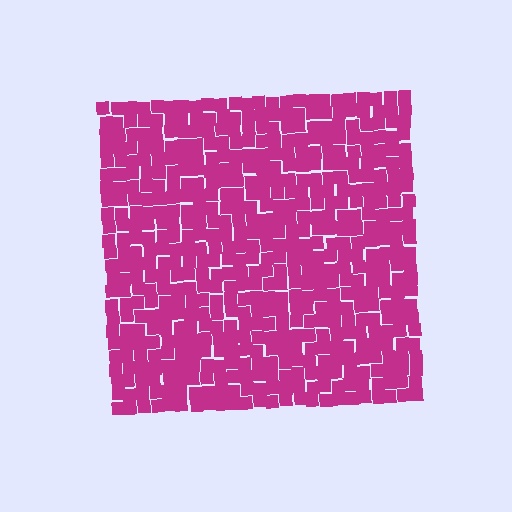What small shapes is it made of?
It is made of small squares.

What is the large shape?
The large shape is a square.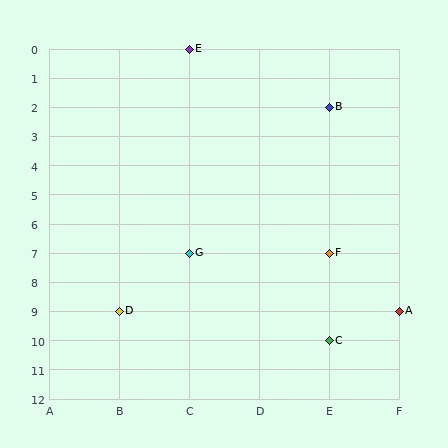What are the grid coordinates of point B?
Point B is at grid coordinates (E, 2).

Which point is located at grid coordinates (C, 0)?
Point E is at (C, 0).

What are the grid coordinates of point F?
Point F is at grid coordinates (E, 7).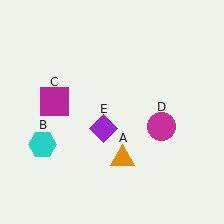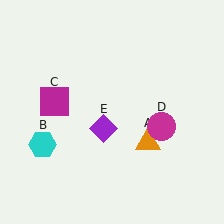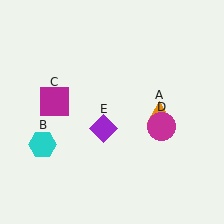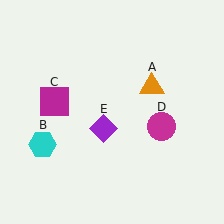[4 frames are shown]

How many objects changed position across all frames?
1 object changed position: orange triangle (object A).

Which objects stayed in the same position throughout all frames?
Cyan hexagon (object B) and magenta square (object C) and magenta circle (object D) and purple diamond (object E) remained stationary.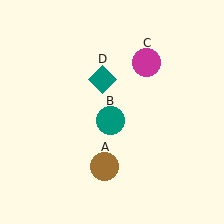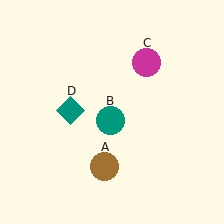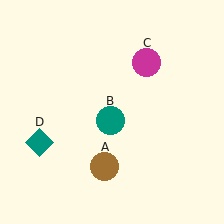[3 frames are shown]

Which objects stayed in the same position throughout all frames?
Brown circle (object A) and teal circle (object B) and magenta circle (object C) remained stationary.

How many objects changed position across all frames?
1 object changed position: teal diamond (object D).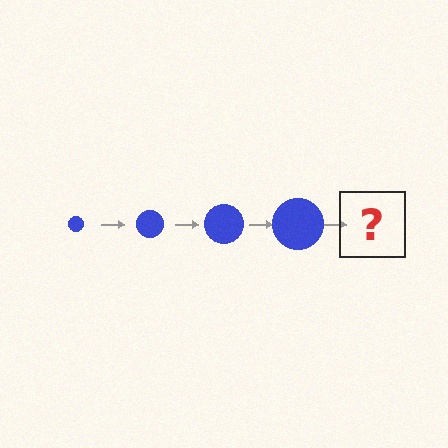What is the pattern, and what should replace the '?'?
The pattern is that the circle gets progressively larger each step. The '?' should be a blue circle, larger than the previous one.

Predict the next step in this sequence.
The next step is a blue circle, larger than the previous one.